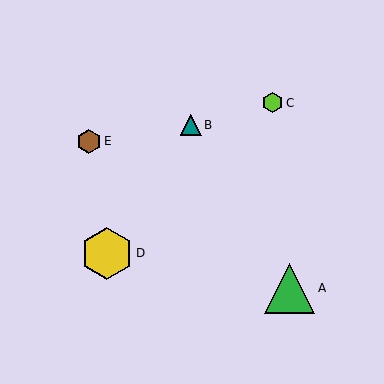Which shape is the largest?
The yellow hexagon (labeled D) is the largest.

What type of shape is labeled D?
Shape D is a yellow hexagon.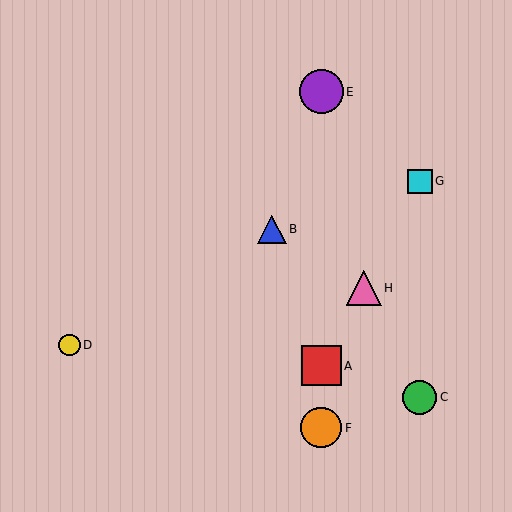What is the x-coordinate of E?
Object E is at x≈321.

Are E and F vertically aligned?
Yes, both are at x≈321.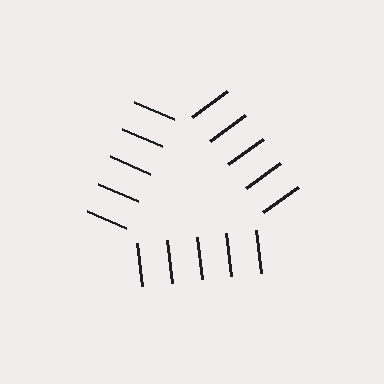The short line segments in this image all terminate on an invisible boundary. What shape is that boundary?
An illusory triangle — the line segments terminate on its edges but no continuous stroke is drawn.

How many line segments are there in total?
15 — 5 along each of the 3 edges.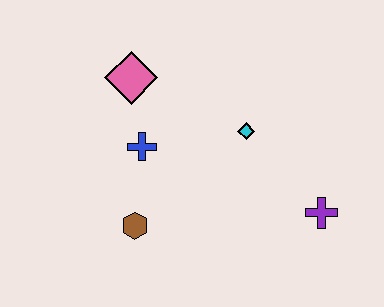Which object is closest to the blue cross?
The pink diamond is closest to the blue cross.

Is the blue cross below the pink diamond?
Yes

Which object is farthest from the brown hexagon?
The purple cross is farthest from the brown hexagon.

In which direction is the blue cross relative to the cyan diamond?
The blue cross is to the left of the cyan diamond.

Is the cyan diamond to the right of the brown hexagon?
Yes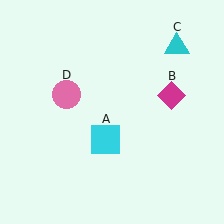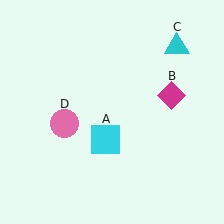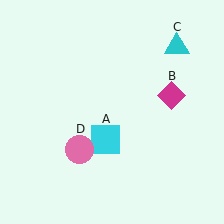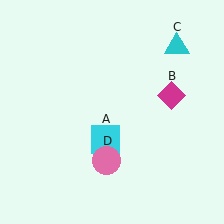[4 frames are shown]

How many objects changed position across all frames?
1 object changed position: pink circle (object D).